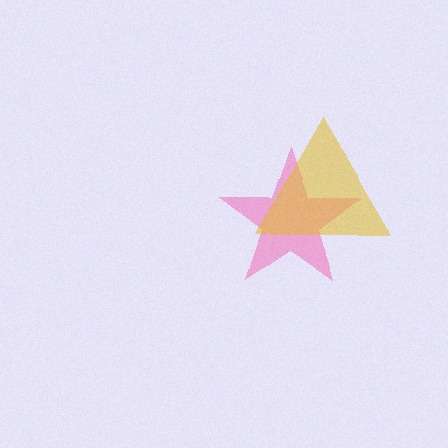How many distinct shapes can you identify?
There are 2 distinct shapes: a pink star, a yellow triangle.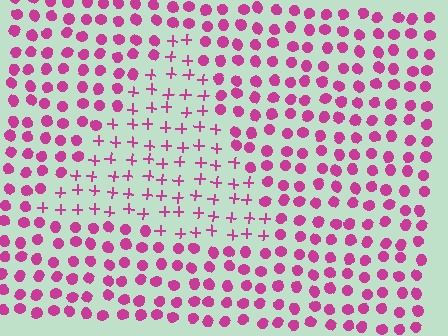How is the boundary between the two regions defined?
The boundary is defined by a change in element shape: plus signs inside vs. circles outside. All elements share the same color and spacing.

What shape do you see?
I see a triangle.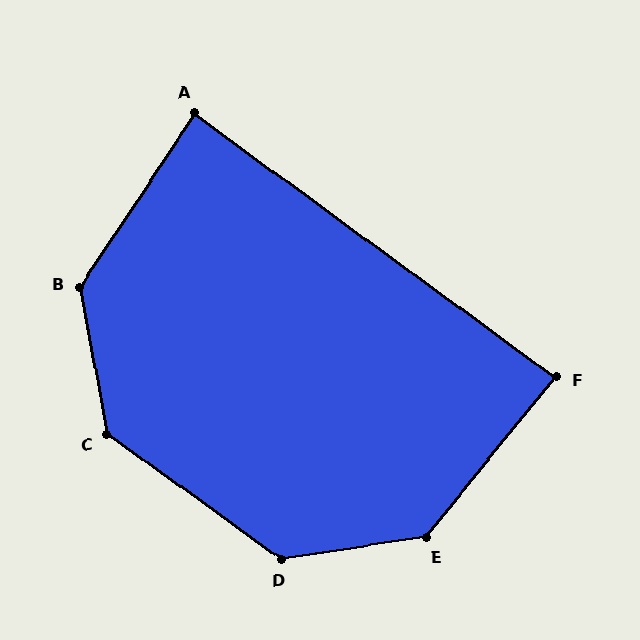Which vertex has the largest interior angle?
E, at approximately 137 degrees.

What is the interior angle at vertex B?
Approximately 136 degrees (obtuse).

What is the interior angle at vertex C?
Approximately 136 degrees (obtuse).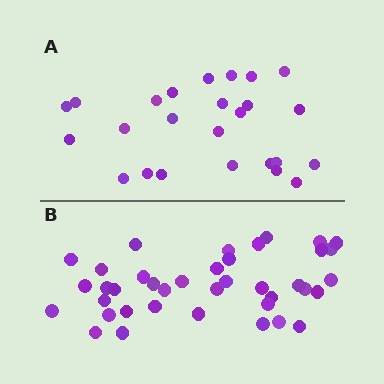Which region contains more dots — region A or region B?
Region B (the bottom region) has more dots.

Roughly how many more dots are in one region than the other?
Region B has approximately 15 more dots than region A.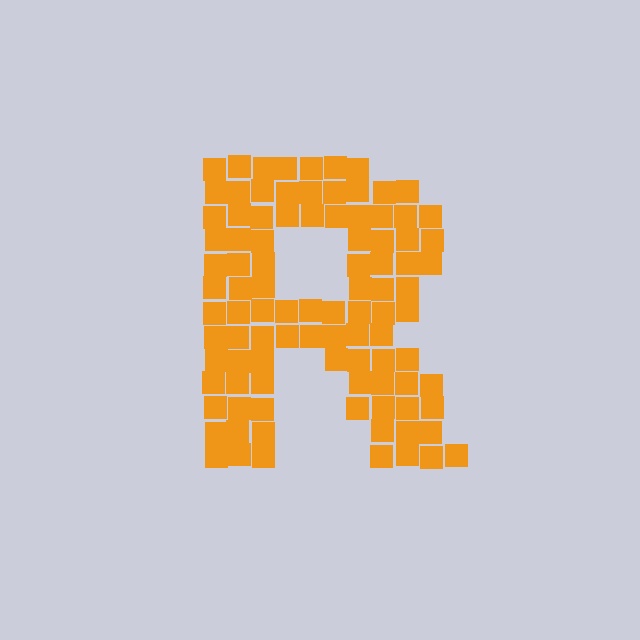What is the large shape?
The large shape is the letter R.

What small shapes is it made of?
It is made of small squares.